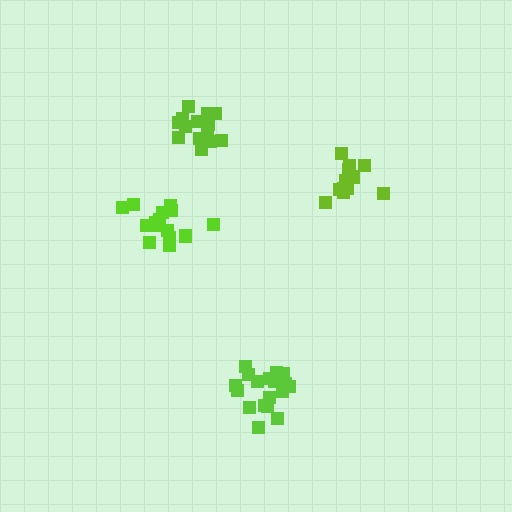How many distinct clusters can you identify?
There are 4 distinct clusters.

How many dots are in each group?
Group 1: 16 dots, Group 2: 14 dots, Group 3: 13 dots, Group 4: 18 dots (61 total).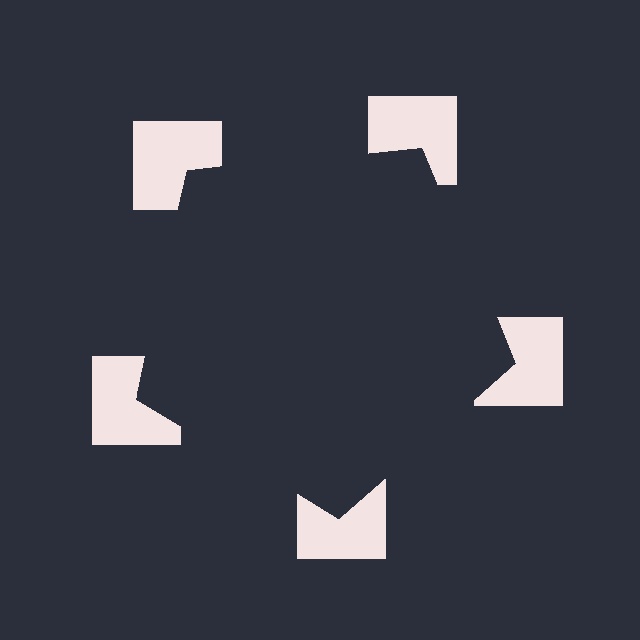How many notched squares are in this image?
There are 5 — one at each vertex of the illusory pentagon.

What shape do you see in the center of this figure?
An illusory pentagon — its edges are inferred from the aligned wedge cuts in the notched squares, not physically drawn.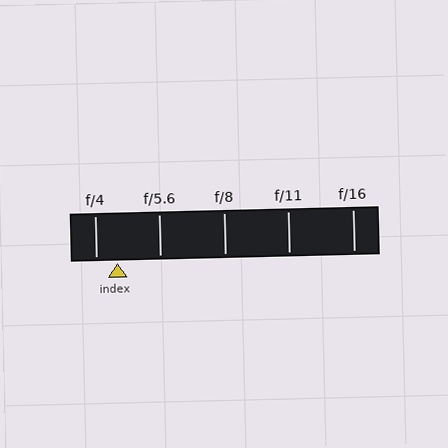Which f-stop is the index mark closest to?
The index mark is closest to f/4.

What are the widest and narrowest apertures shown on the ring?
The widest aperture shown is f/4 and the narrowest is f/16.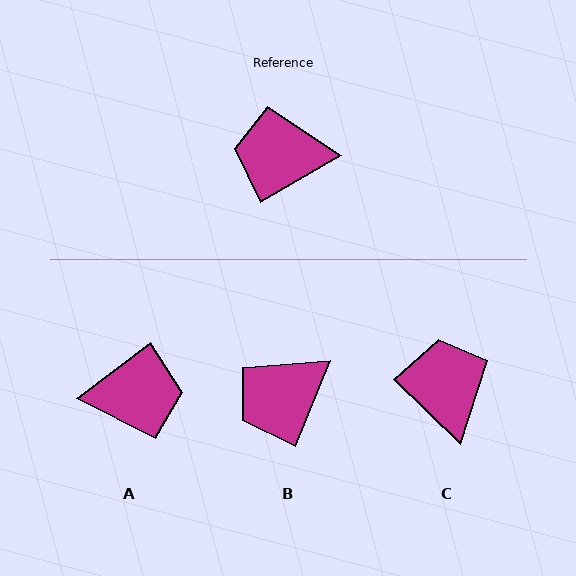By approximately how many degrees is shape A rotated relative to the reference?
Approximately 173 degrees clockwise.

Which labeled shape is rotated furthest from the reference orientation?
A, about 173 degrees away.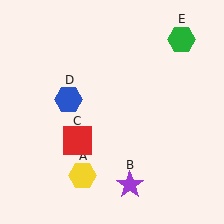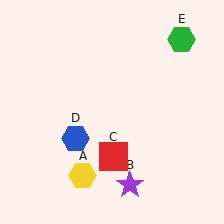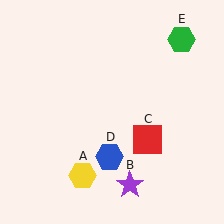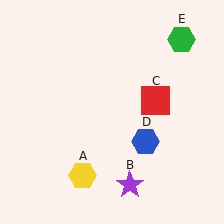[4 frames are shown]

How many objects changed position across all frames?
2 objects changed position: red square (object C), blue hexagon (object D).